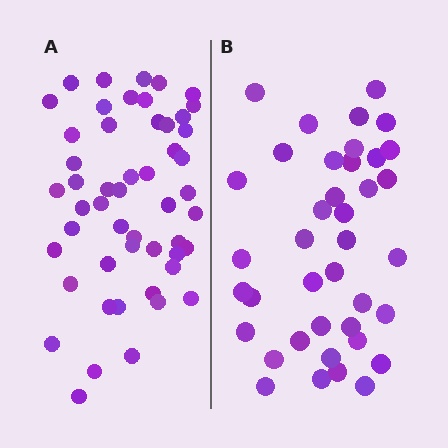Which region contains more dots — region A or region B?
Region A (the left region) has more dots.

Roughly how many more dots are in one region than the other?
Region A has roughly 12 or so more dots than region B.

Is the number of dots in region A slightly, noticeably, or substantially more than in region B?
Region A has noticeably more, but not dramatically so. The ratio is roughly 1.3 to 1.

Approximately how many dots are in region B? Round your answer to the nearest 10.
About 40 dots. (The exact count is 39, which rounds to 40.)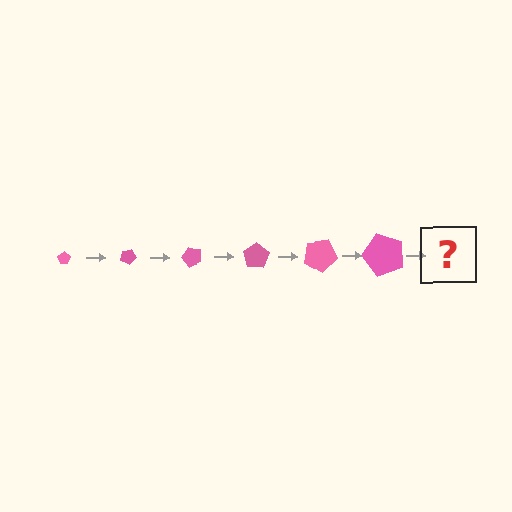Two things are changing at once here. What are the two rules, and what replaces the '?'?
The two rules are that the pentagon grows larger each step and it rotates 25 degrees each step. The '?' should be a pentagon, larger than the previous one and rotated 150 degrees from the start.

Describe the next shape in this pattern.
It should be a pentagon, larger than the previous one and rotated 150 degrees from the start.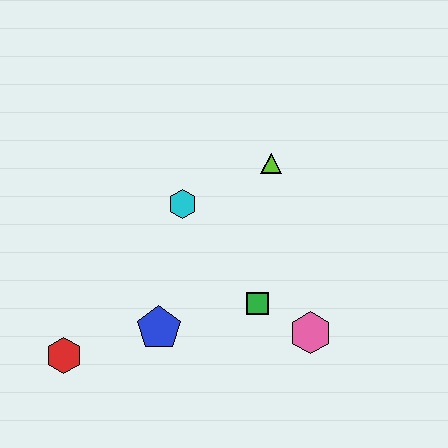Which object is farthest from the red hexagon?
The lime triangle is farthest from the red hexagon.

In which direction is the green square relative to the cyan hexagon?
The green square is below the cyan hexagon.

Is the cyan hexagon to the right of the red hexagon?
Yes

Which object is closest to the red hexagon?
The blue pentagon is closest to the red hexagon.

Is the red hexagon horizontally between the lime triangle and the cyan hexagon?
No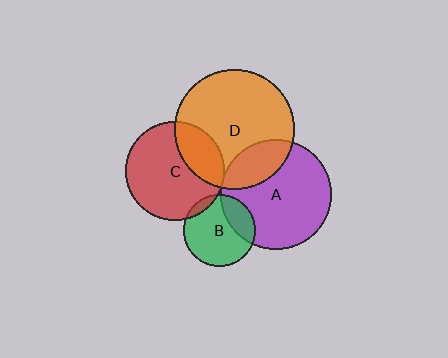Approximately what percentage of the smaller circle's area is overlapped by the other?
Approximately 10%.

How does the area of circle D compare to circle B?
Approximately 2.8 times.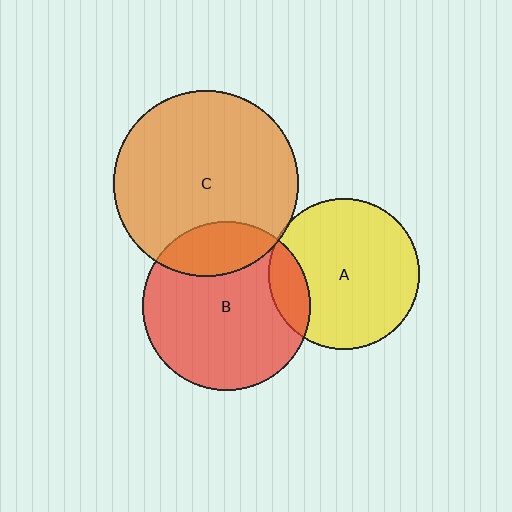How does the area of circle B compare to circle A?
Approximately 1.2 times.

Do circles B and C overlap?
Yes.